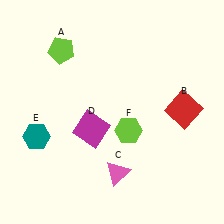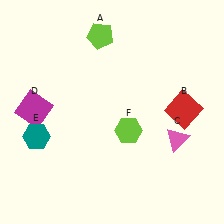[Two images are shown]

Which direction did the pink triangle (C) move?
The pink triangle (C) moved right.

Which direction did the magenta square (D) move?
The magenta square (D) moved left.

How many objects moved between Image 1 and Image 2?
3 objects moved between the two images.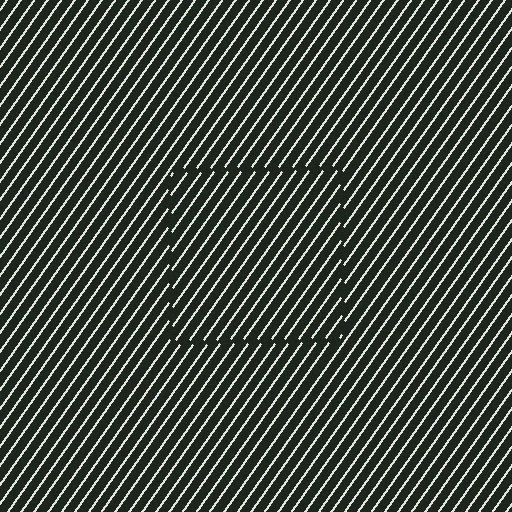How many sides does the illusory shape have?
4 sides — the line-ends trace a square.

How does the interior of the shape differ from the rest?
The interior of the shape contains the same grating, shifted by half a period — the contour is defined by the phase discontinuity where line-ends from the inner and outer gratings abut.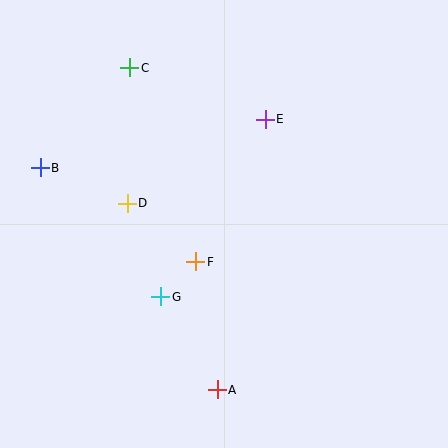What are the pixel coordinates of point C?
Point C is at (130, 68).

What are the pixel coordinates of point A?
Point A is at (217, 390).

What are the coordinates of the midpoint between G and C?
The midpoint between G and C is at (145, 182).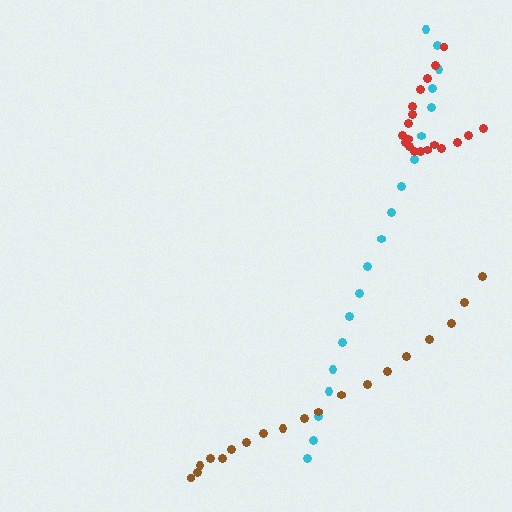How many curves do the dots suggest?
There are 3 distinct paths.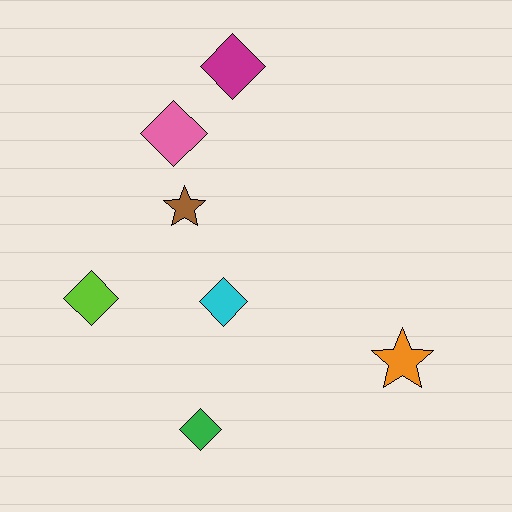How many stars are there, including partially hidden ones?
There are 2 stars.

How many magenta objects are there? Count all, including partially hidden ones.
There is 1 magenta object.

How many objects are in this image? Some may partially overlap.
There are 7 objects.